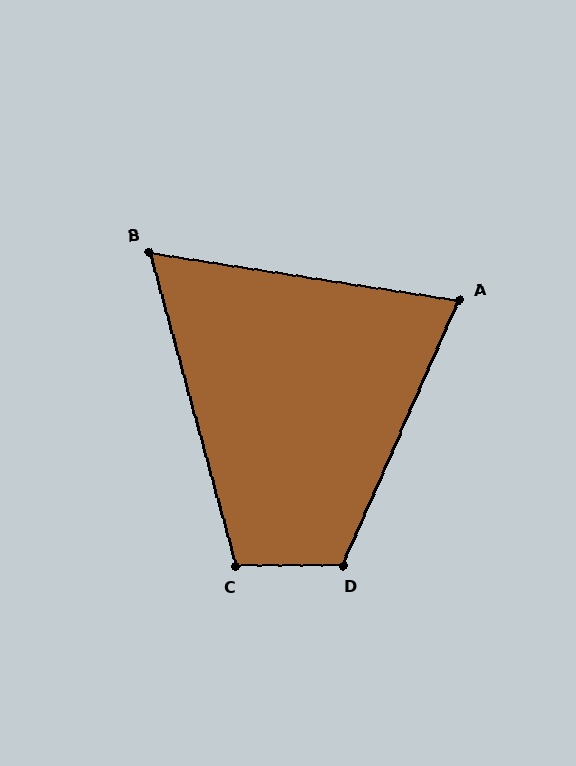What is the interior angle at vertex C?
Approximately 105 degrees (obtuse).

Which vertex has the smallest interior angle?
B, at approximately 66 degrees.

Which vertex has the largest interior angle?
D, at approximately 114 degrees.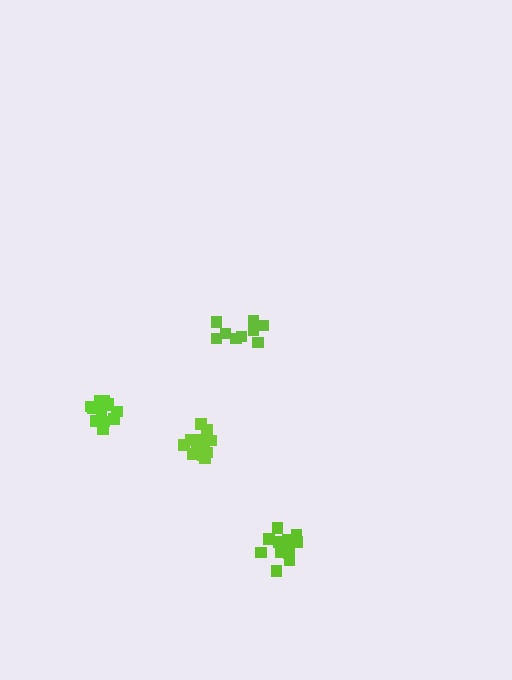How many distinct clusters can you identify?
There are 4 distinct clusters.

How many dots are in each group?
Group 1: 9 dots, Group 2: 14 dots, Group 3: 13 dots, Group 4: 14 dots (50 total).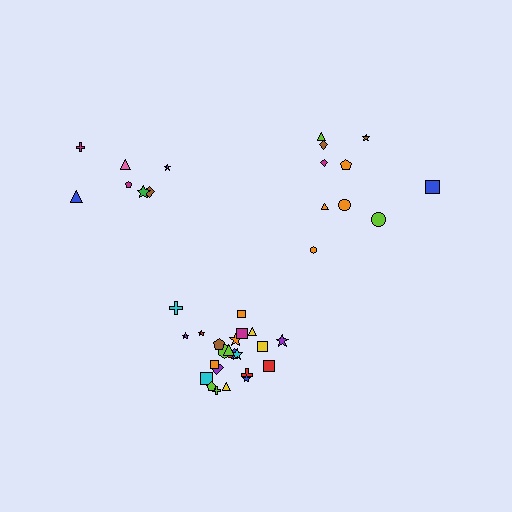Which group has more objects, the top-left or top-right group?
The top-right group.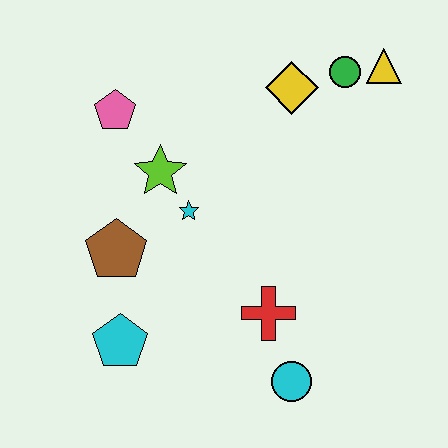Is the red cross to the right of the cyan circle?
No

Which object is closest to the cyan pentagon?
The brown pentagon is closest to the cyan pentagon.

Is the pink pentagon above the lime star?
Yes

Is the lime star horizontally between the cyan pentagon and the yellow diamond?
Yes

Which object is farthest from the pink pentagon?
The cyan circle is farthest from the pink pentagon.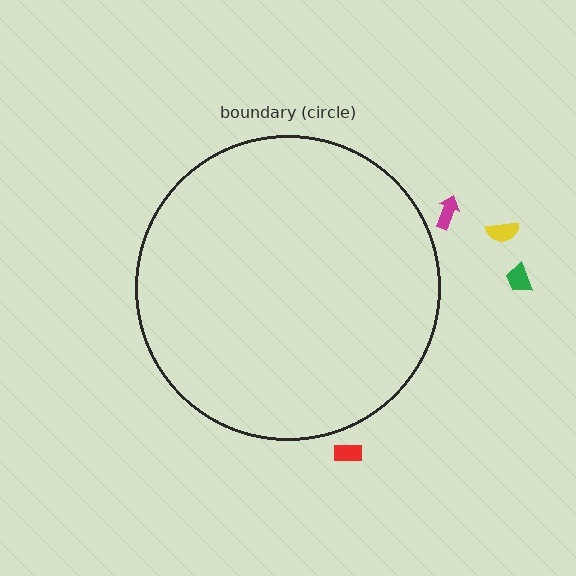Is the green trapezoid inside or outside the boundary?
Outside.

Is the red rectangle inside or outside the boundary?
Outside.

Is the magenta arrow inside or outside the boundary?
Outside.